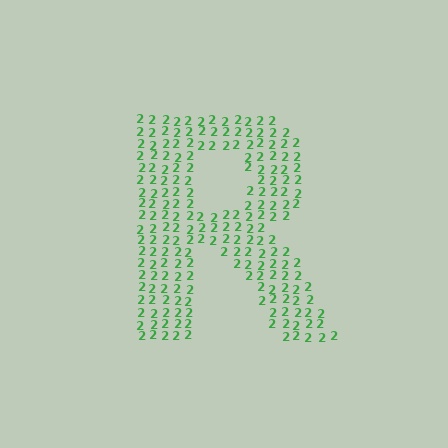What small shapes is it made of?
It is made of small digit 2's.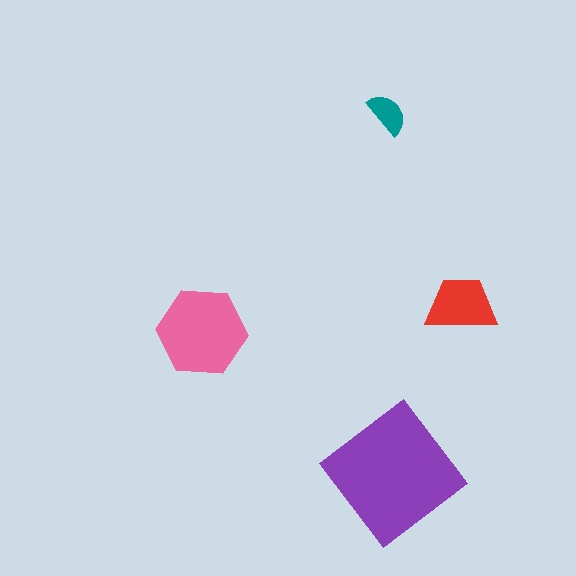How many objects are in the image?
There are 4 objects in the image.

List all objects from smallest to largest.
The teal semicircle, the red trapezoid, the pink hexagon, the purple diamond.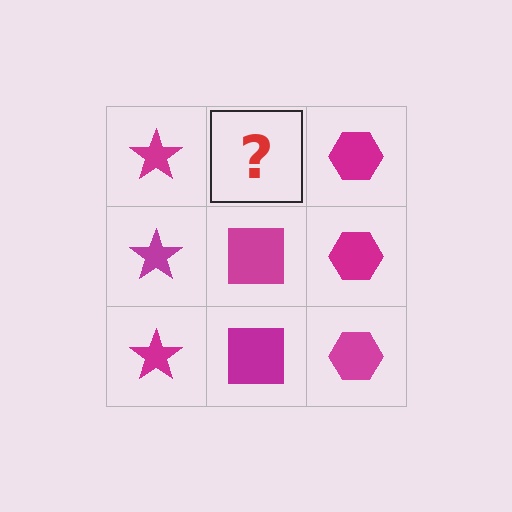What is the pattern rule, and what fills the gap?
The rule is that each column has a consistent shape. The gap should be filled with a magenta square.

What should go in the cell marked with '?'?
The missing cell should contain a magenta square.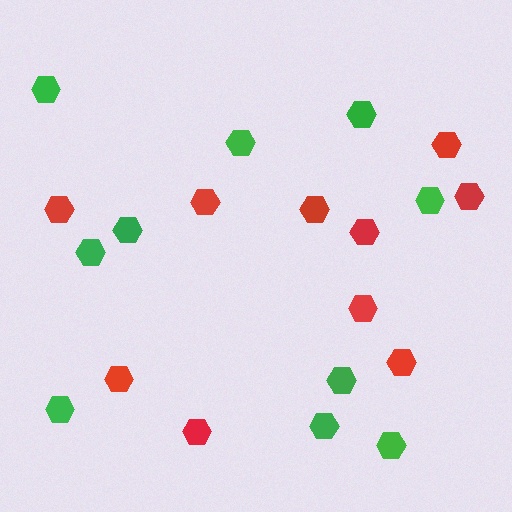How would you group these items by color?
There are 2 groups: one group of red hexagons (10) and one group of green hexagons (10).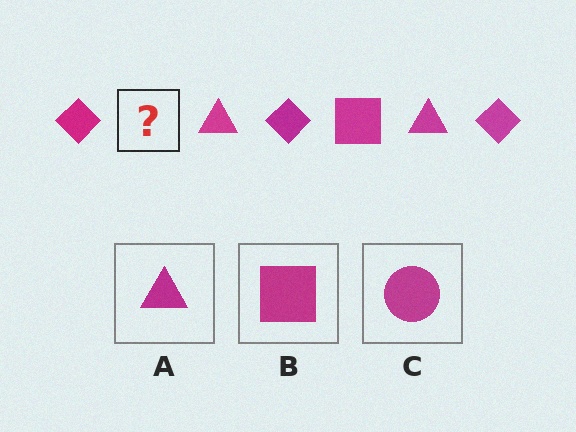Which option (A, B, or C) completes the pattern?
B.